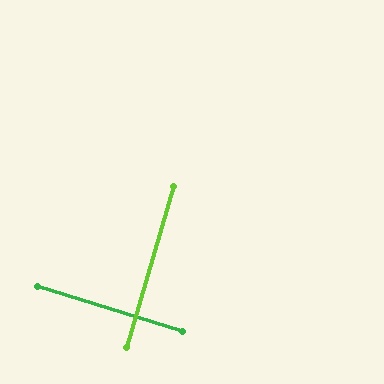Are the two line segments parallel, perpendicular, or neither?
Perpendicular — they meet at approximately 89°.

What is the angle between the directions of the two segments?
Approximately 89 degrees.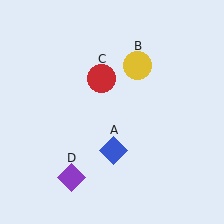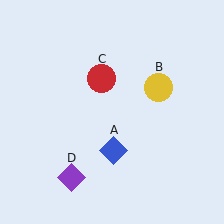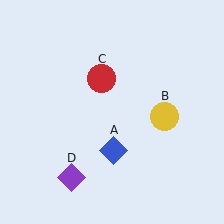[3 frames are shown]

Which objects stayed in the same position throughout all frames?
Blue diamond (object A) and red circle (object C) and purple diamond (object D) remained stationary.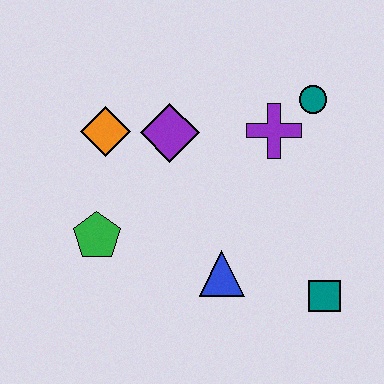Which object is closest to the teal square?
The blue triangle is closest to the teal square.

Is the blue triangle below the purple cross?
Yes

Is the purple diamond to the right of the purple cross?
No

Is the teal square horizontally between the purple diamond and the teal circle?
No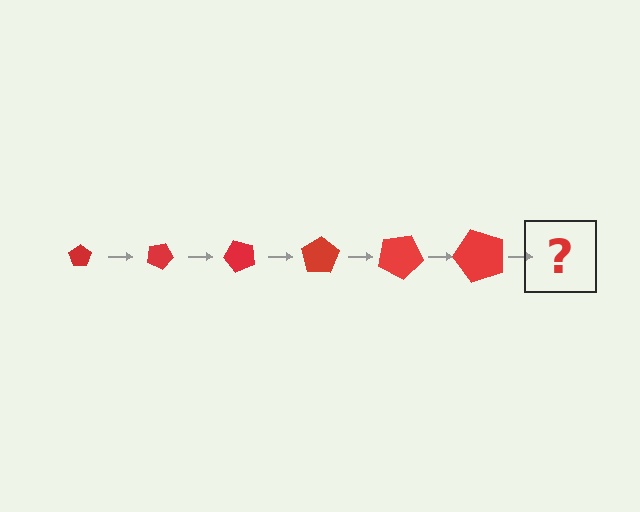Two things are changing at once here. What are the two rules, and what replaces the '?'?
The two rules are that the pentagon grows larger each step and it rotates 25 degrees each step. The '?' should be a pentagon, larger than the previous one and rotated 150 degrees from the start.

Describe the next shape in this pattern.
It should be a pentagon, larger than the previous one and rotated 150 degrees from the start.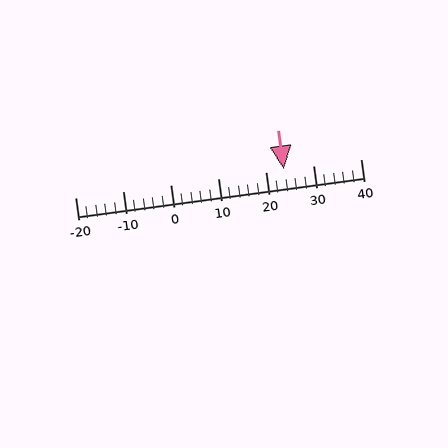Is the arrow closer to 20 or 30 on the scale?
The arrow is closer to 20.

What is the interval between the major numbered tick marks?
The major tick marks are spaced 10 units apart.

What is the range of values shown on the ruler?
The ruler shows values from -20 to 40.